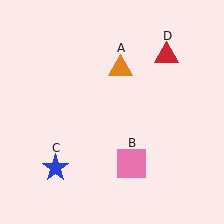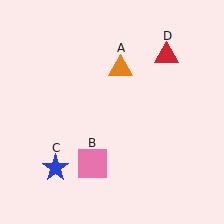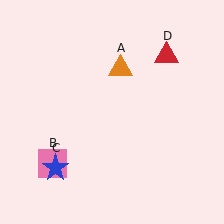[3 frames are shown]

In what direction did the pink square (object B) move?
The pink square (object B) moved left.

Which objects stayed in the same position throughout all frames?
Orange triangle (object A) and blue star (object C) and red triangle (object D) remained stationary.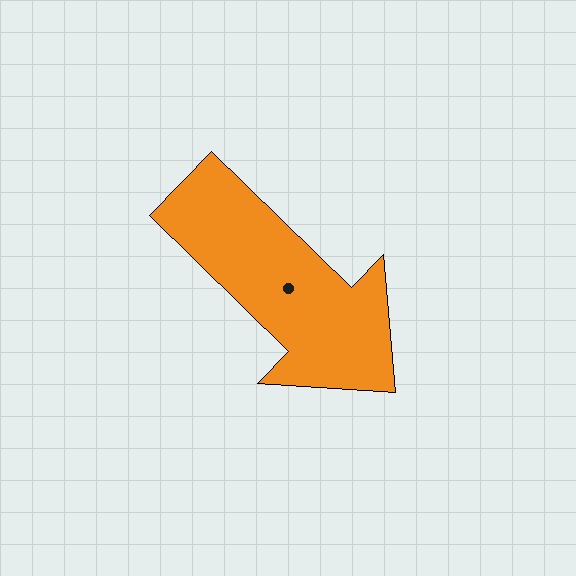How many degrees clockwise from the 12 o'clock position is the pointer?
Approximately 134 degrees.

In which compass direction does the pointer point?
Southeast.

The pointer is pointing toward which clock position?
Roughly 4 o'clock.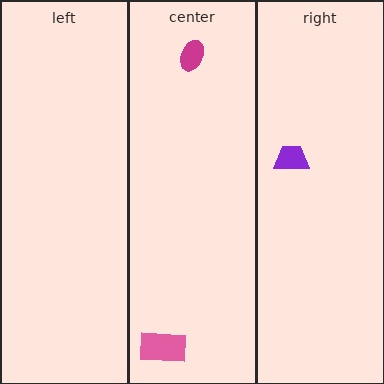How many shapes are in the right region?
1.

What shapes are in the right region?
The purple trapezoid.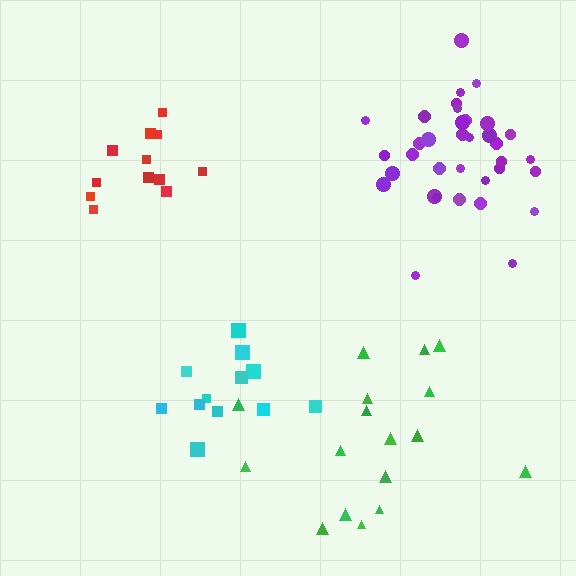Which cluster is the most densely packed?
Purple.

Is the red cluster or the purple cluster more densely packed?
Purple.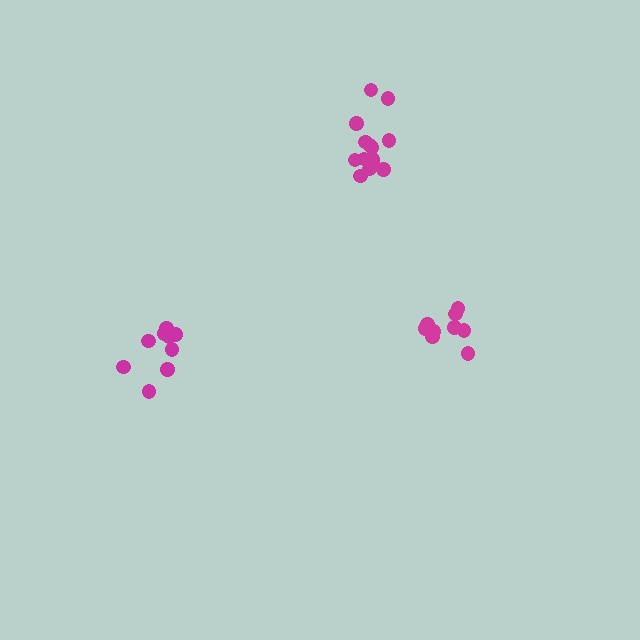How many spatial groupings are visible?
There are 3 spatial groupings.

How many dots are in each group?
Group 1: 10 dots, Group 2: 9 dots, Group 3: 14 dots (33 total).